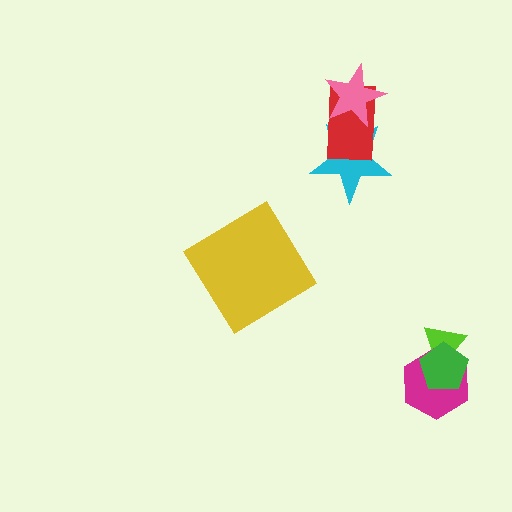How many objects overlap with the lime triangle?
2 objects overlap with the lime triangle.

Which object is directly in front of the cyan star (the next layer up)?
The red rectangle is directly in front of the cyan star.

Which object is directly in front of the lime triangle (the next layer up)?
The magenta hexagon is directly in front of the lime triangle.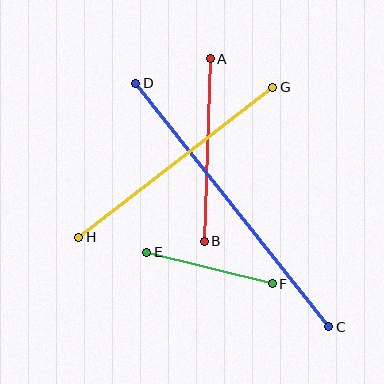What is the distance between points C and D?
The distance is approximately 311 pixels.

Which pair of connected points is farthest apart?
Points C and D are farthest apart.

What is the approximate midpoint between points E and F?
The midpoint is at approximately (210, 268) pixels.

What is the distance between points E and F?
The distance is approximately 129 pixels.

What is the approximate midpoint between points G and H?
The midpoint is at approximately (176, 162) pixels.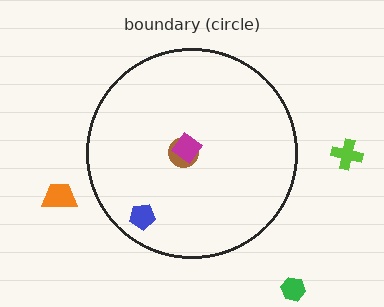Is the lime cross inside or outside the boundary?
Outside.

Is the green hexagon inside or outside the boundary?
Outside.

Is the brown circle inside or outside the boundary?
Inside.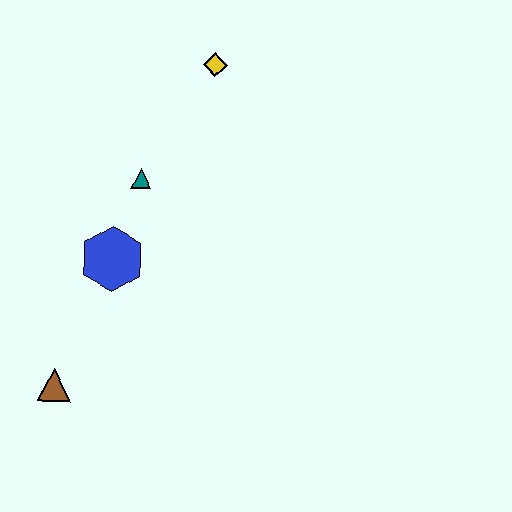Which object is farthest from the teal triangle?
The brown triangle is farthest from the teal triangle.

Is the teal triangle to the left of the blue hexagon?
No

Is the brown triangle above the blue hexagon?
No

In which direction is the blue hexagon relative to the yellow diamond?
The blue hexagon is below the yellow diamond.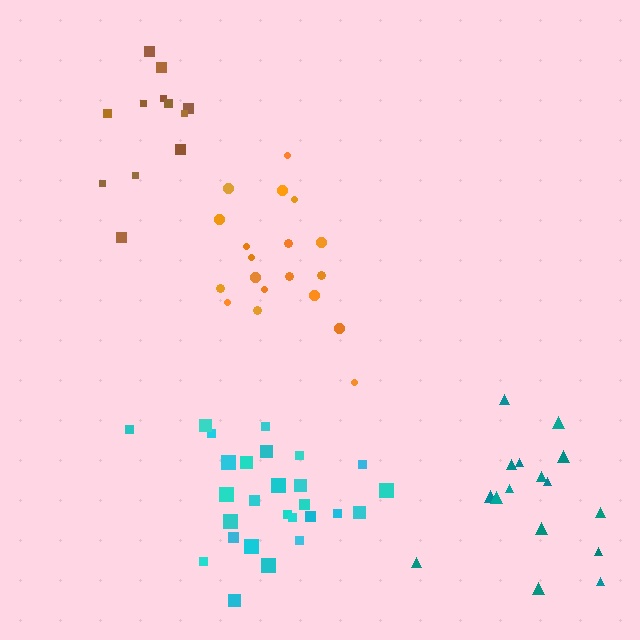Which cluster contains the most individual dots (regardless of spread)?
Cyan (27).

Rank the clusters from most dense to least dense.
cyan, orange, brown, teal.